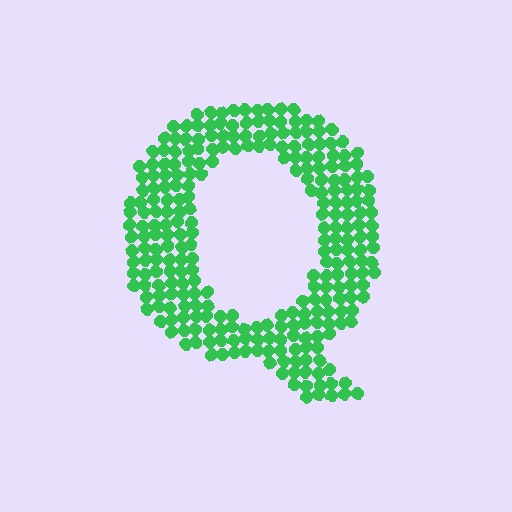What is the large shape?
The large shape is the letter Q.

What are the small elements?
The small elements are circles.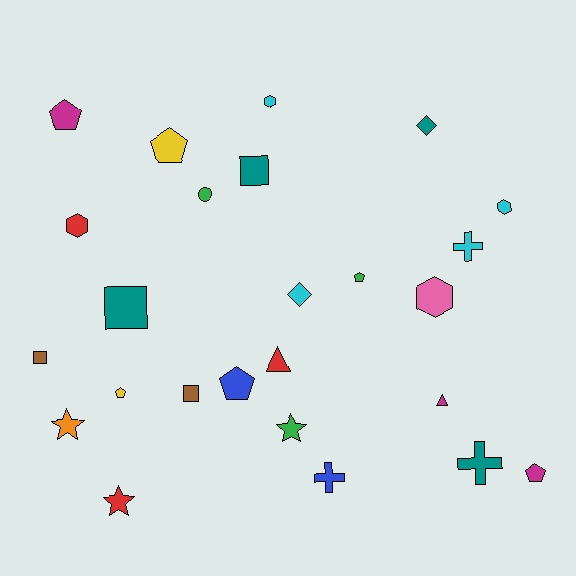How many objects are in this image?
There are 25 objects.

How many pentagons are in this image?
There are 6 pentagons.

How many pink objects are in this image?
There is 1 pink object.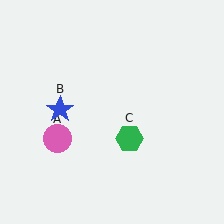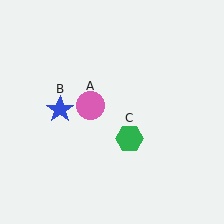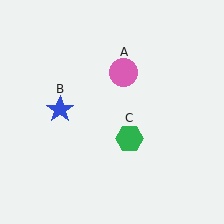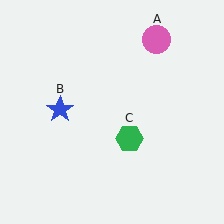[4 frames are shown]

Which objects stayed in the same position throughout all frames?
Blue star (object B) and green hexagon (object C) remained stationary.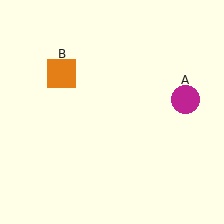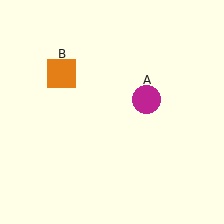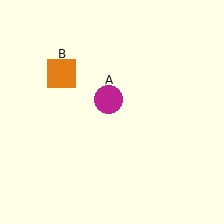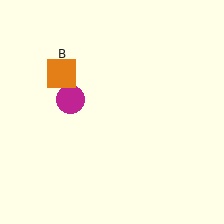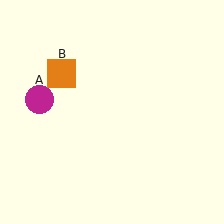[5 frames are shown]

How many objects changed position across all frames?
1 object changed position: magenta circle (object A).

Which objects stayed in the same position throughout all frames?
Orange square (object B) remained stationary.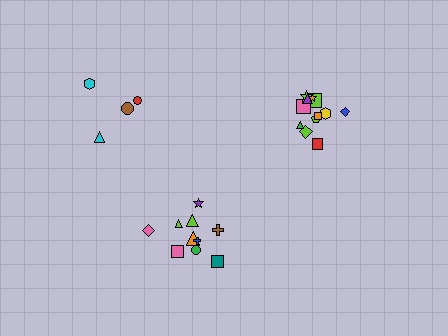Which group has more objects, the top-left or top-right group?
The top-right group.